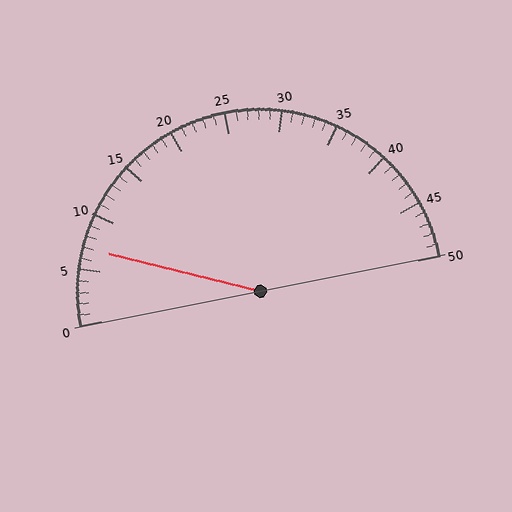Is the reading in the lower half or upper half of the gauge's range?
The reading is in the lower half of the range (0 to 50).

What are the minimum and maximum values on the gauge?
The gauge ranges from 0 to 50.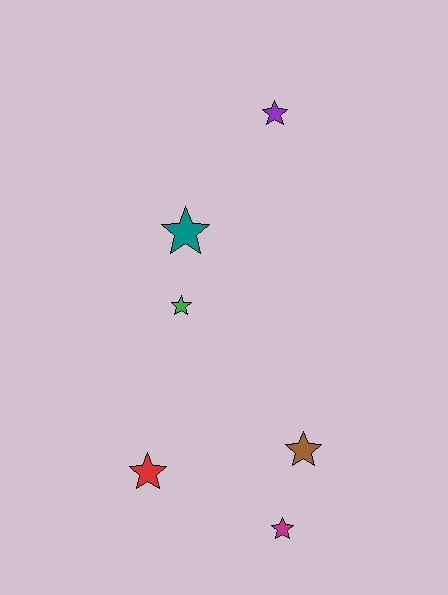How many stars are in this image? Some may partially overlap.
There are 6 stars.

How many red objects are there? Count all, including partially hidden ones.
There is 1 red object.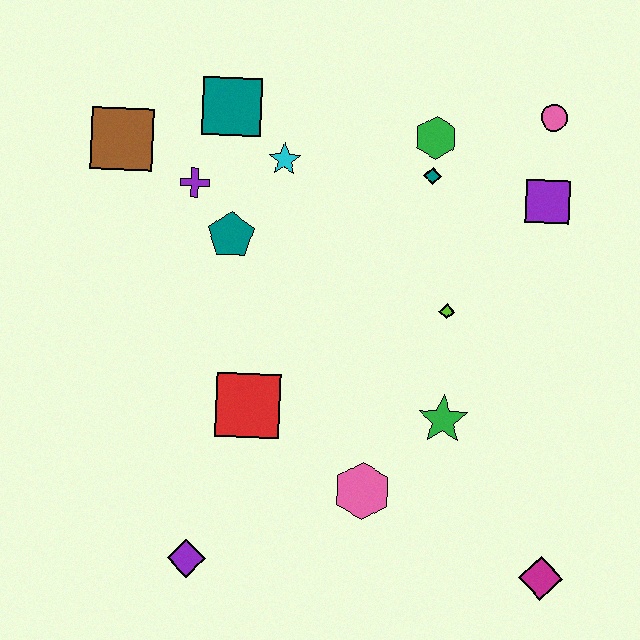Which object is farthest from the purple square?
The purple diamond is farthest from the purple square.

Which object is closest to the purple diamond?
The red square is closest to the purple diamond.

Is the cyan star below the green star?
No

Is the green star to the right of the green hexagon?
Yes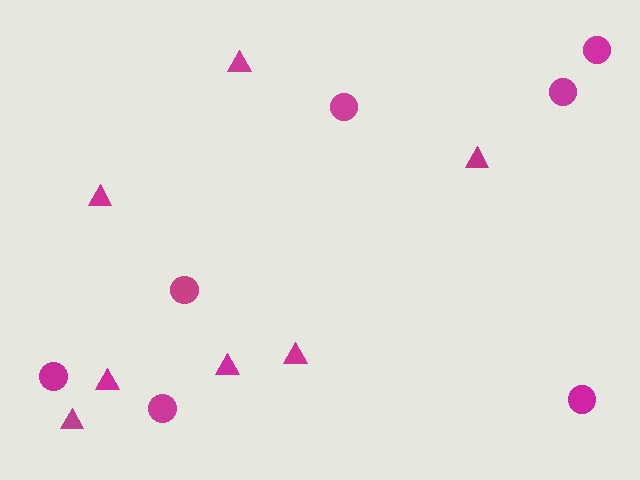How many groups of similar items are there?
There are 2 groups: one group of circles (7) and one group of triangles (7).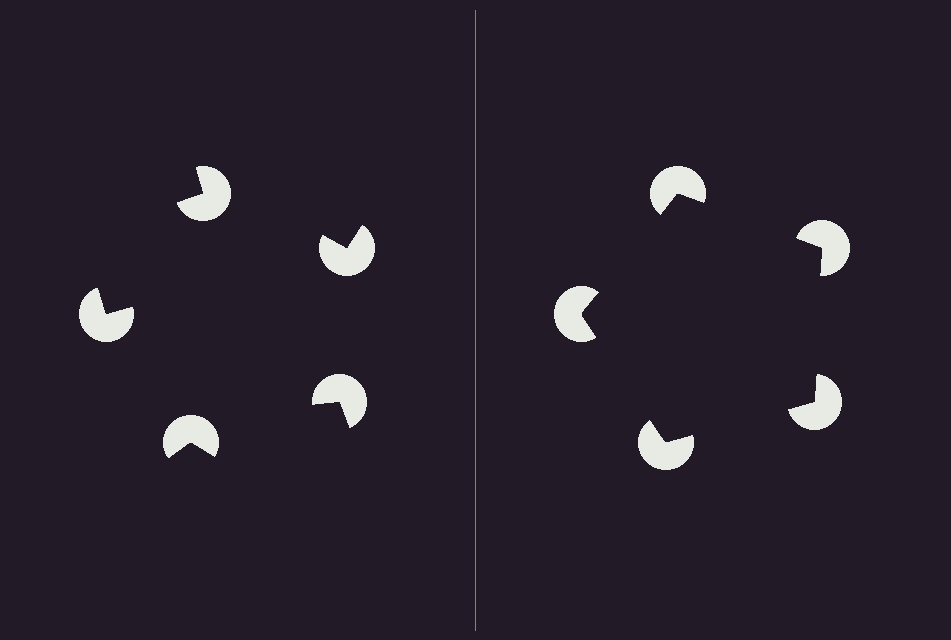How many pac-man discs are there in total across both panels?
10 — 5 on each side.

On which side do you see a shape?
An illusory pentagon appears on the right side. On the left side the wedge cuts are rotated, so no coherent shape forms.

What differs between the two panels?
The pac-man discs are positioned identically on both sides; only the wedge orientations differ. On the right they align to a pentagon; on the left they are misaligned.